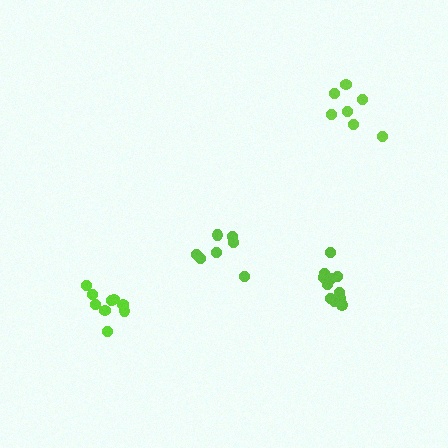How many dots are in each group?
Group 1: 7 dots, Group 2: 9 dots, Group 3: 7 dots, Group 4: 11 dots (34 total).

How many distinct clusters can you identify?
There are 4 distinct clusters.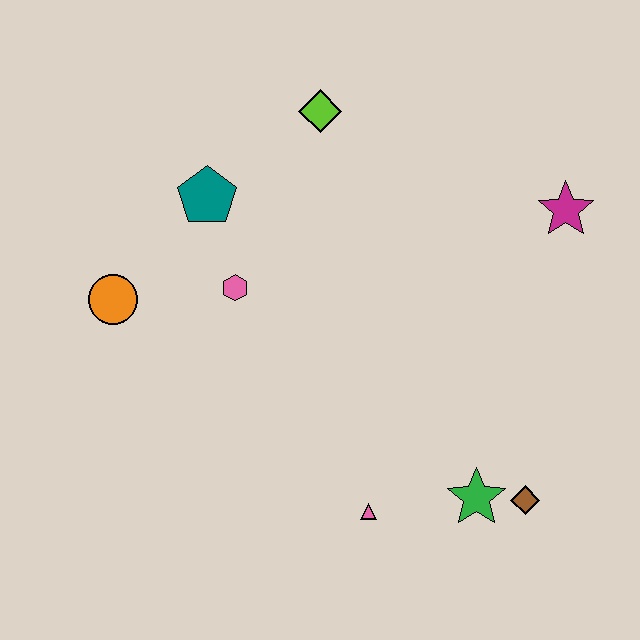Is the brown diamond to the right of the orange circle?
Yes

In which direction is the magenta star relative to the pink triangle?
The magenta star is above the pink triangle.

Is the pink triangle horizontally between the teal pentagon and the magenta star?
Yes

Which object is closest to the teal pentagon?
The pink hexagon is closest to the teal pentagon.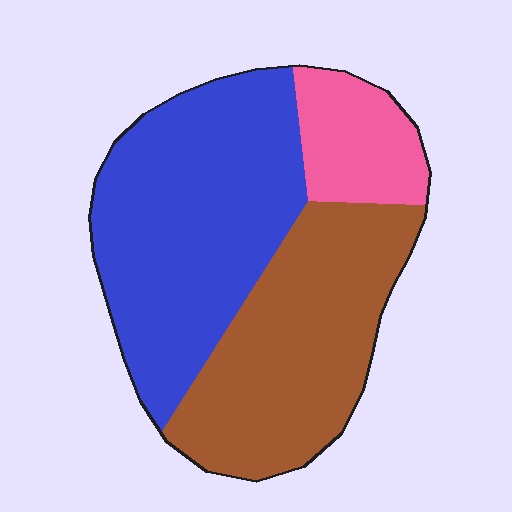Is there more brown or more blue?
Blue.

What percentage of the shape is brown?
Brown takes up about two fifths (2/5) of the shape.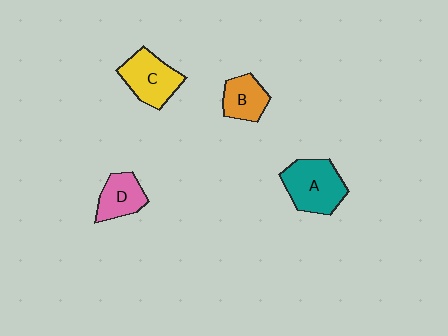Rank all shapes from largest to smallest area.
From largest to smallest: A (teal), C (yellow), D (pink), B (orange).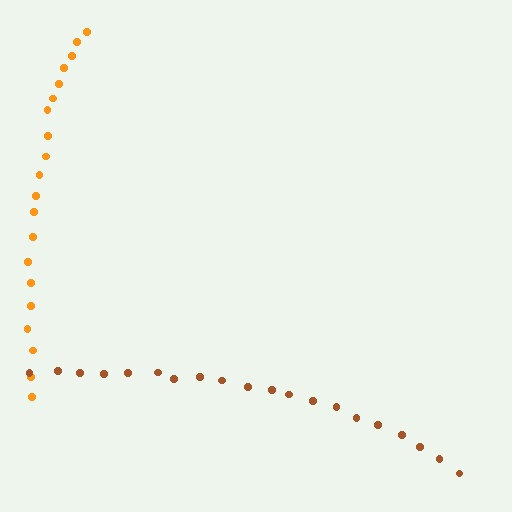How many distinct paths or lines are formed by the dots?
There are 2 distinct paths.